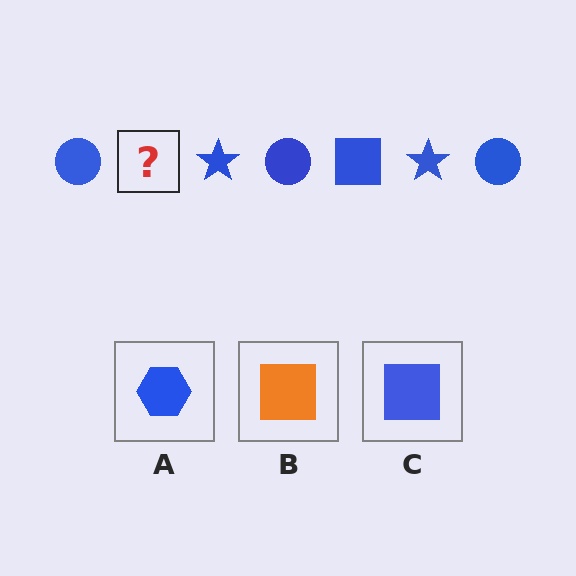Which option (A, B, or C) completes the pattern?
C.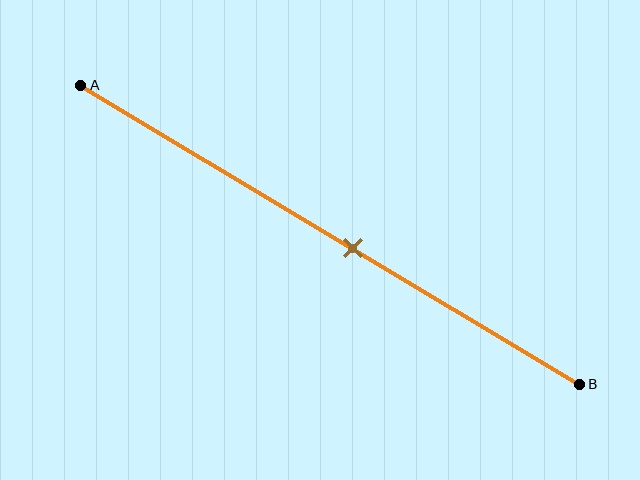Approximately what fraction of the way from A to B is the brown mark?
The brown mark is approximately 55% of the way from A to B.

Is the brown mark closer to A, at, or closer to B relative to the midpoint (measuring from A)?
The brown mark is closer to point B than the midpoint of segment AB.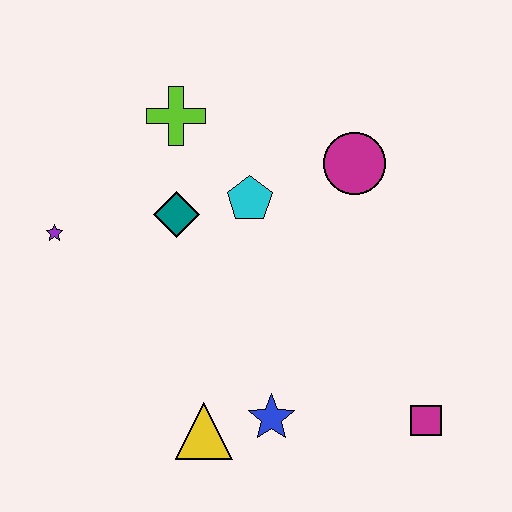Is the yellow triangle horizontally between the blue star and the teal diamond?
Yes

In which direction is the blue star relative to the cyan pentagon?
The blue star is below the cyan pentagon.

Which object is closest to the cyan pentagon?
The teal diamond is closest to the cyan pentagon.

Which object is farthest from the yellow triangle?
The lime cross is farthest from the yellow triangle.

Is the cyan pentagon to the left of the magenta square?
Yes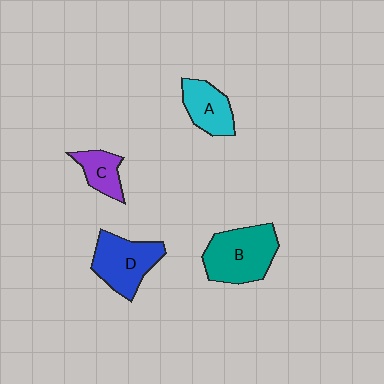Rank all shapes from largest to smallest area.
From largest to smallest: B (teal), D (blue), A (cyan), C (purple).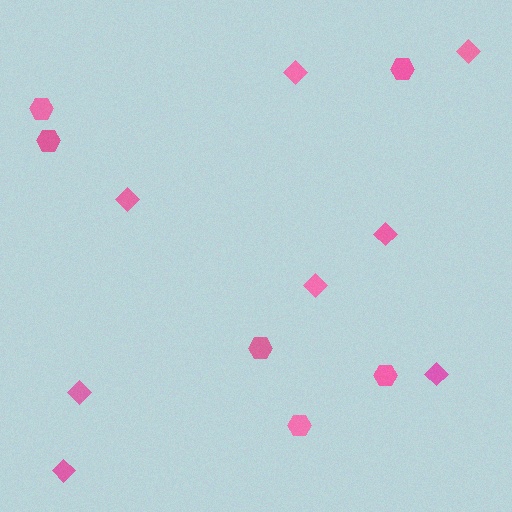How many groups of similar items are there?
There are 2 groups: one group of diamonds (8) and one group of hexagons (6).